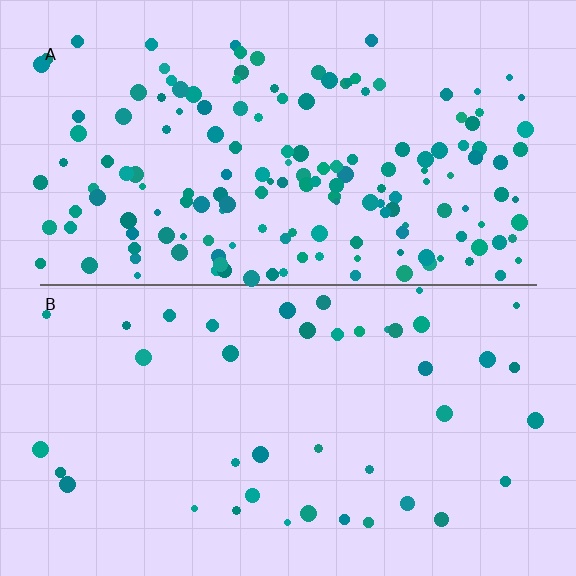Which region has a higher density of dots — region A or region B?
A (the top).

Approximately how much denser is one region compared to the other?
Approximately 4.0× — region A over region B.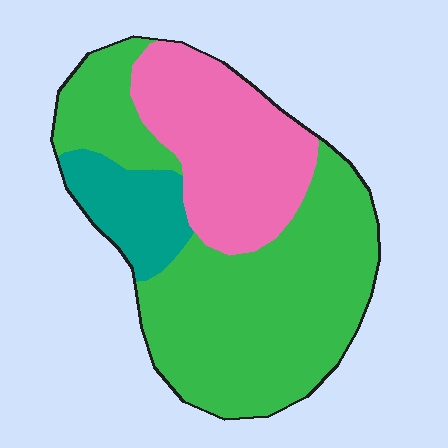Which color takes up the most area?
Green, at roughly 60%.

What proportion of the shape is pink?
Pink covers 29% of the shape.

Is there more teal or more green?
Green.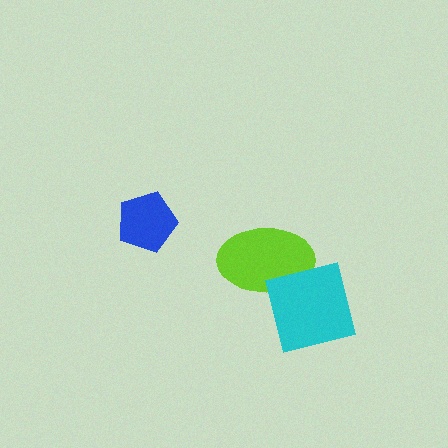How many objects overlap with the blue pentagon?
0 objects overlap with the blue pentagon.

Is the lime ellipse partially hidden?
Yes, it is partially covered by another shape.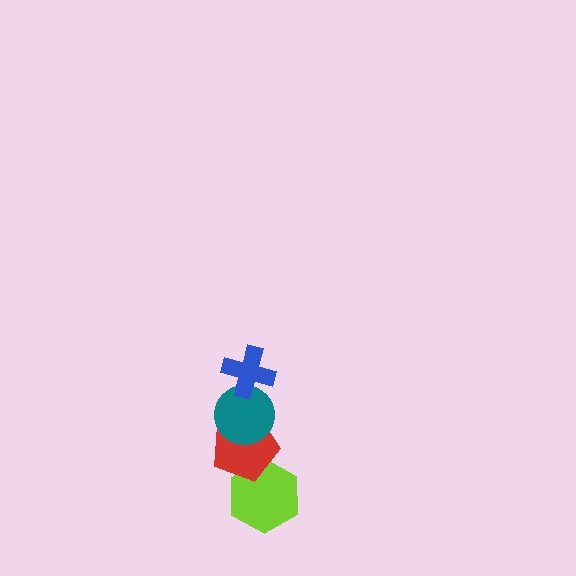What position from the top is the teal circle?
The teal circle is 2nd from the top.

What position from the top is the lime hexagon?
The lime hexagon is 4th from the top.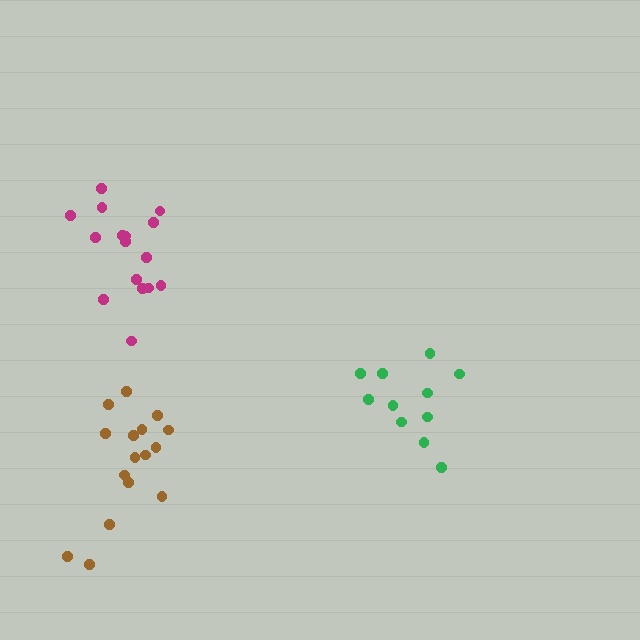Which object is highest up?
The magenta cluster is topmost.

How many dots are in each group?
Group 1: 16 dots, Group 2: 11 dots, Group 3: 16 dots (43 total).